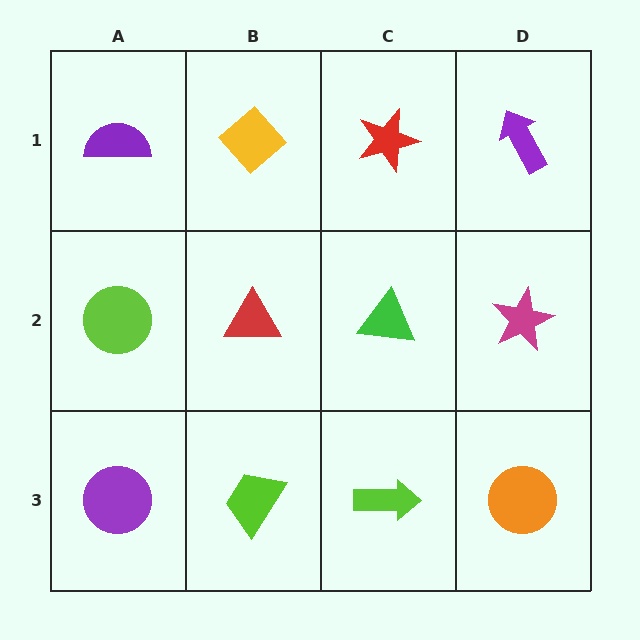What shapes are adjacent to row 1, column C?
A green triangle (row 2, column C), a yellow diamond (row 1, column B), a purple arrow (row 1, column D).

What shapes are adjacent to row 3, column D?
A magenta star (row 2, column D), a lime arrow (row 3, column C).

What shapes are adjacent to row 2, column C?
A red star (row 1, column C), a lime arrow (row 3, column C), a red triangle (row 2, column B), a magenta star (row 2, column D).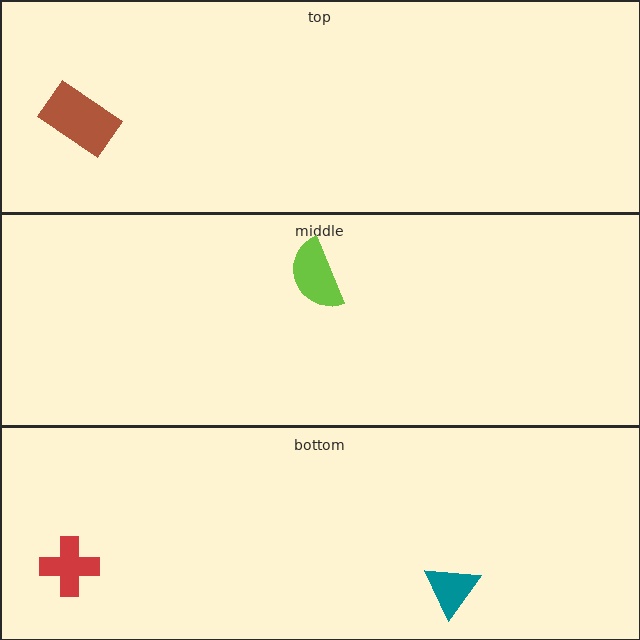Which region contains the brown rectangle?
The top region.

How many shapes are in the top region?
1.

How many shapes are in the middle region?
1.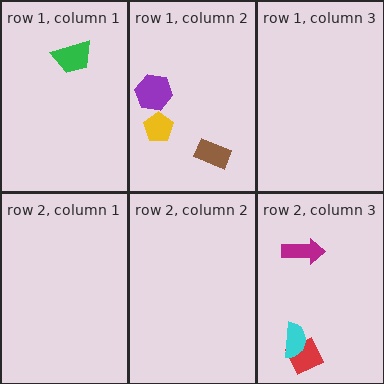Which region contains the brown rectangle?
The row 1, column 2 region.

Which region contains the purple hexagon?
The row 1, column 2 region.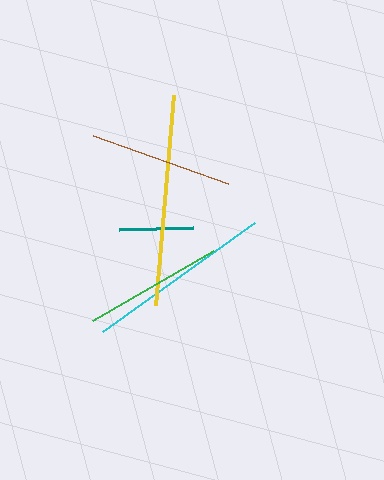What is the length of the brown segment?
The brown segment is approximately 143 pixels long.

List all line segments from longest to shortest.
From longest to shortest: yellow, cyan, brown, green, teal.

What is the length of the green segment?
The green segment is approximately 140 pixels long.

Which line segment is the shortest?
The teal line is the shortest at approximately 74 pixels.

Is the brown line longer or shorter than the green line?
The brown line is longer than the green line.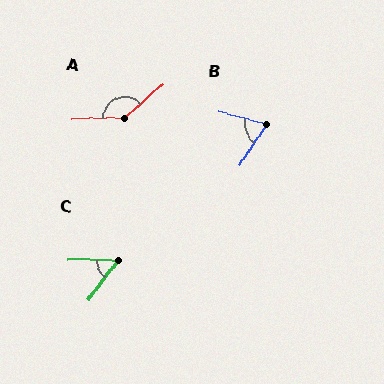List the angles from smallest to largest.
C (54°), B (71°), A (139°).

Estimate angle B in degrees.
Approximately 71 degrees.